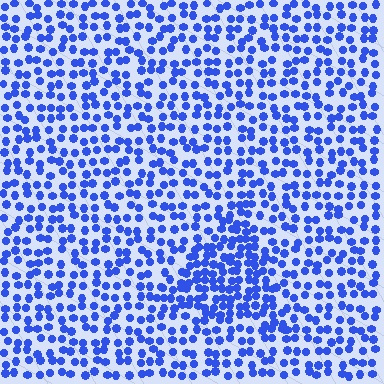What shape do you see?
I see a triangle.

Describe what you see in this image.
The image contains small blue elements arranged at two different densities. A triangle-shaped region is visible where the elements are more densely packed than the surrounding area.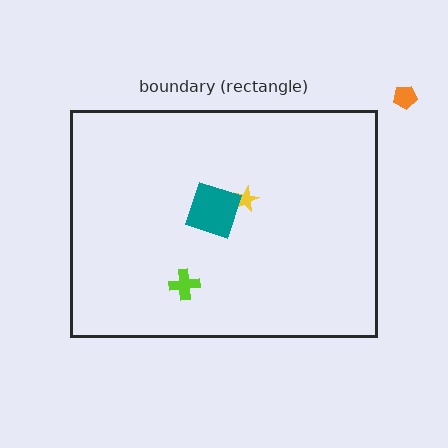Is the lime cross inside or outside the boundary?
Inside.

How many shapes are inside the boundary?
3 inside, 1 outside.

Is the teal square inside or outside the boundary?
Inside.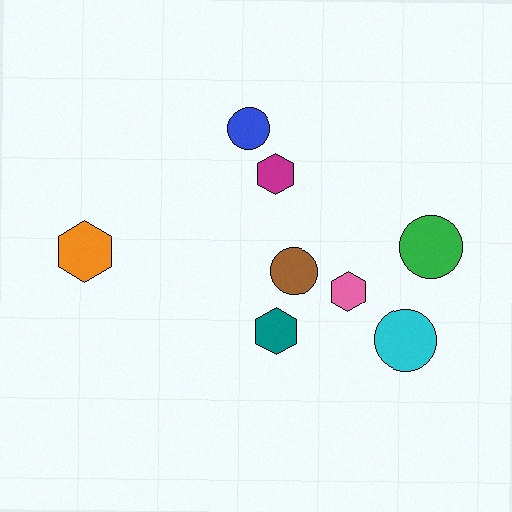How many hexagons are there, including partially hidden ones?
There are 4 hexagons.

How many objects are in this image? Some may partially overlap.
There are 8 objects.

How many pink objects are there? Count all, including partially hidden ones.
There is 1 pink object.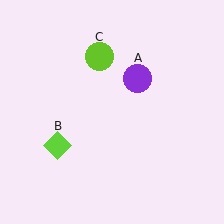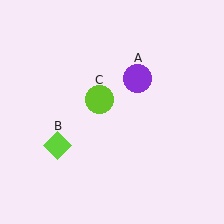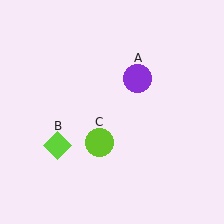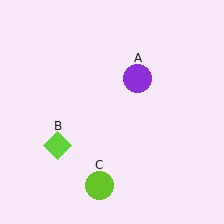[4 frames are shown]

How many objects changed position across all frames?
1 object changed position: lime circle (object C).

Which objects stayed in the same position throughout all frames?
Purple circle (object A) and lime diamond (object B) remained stationary.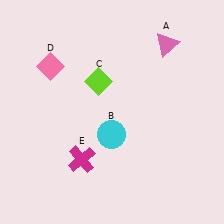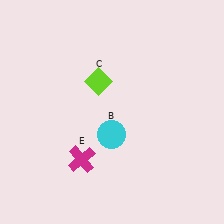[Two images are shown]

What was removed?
The pink diamond (D), the pink triangle (A) were removed in Image 2.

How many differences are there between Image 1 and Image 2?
There are 2 differences between the two images.